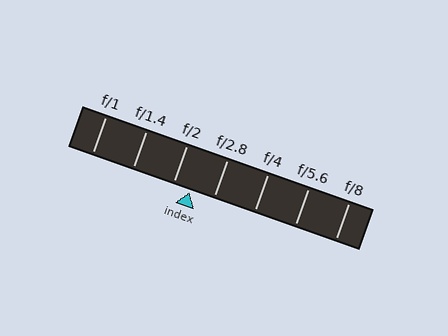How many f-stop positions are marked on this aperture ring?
There are 7 f-stop positions marked.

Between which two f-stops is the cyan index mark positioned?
The index mark is between f/2 and f/2.8.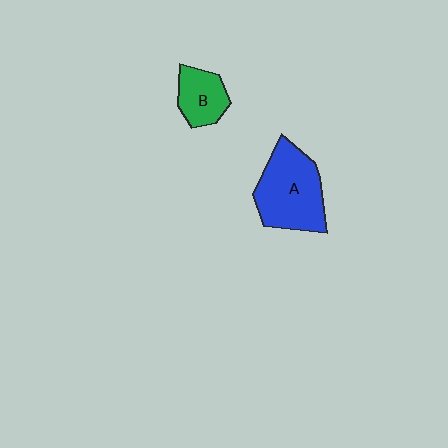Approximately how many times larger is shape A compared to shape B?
Approximately 2.0 times.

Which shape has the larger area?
Shape A (blue).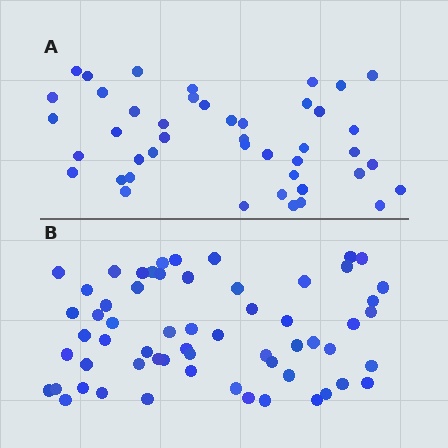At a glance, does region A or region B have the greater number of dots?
Region B (the bottom region) has more dots.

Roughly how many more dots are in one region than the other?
Region B has approximately 15 more dots than region A.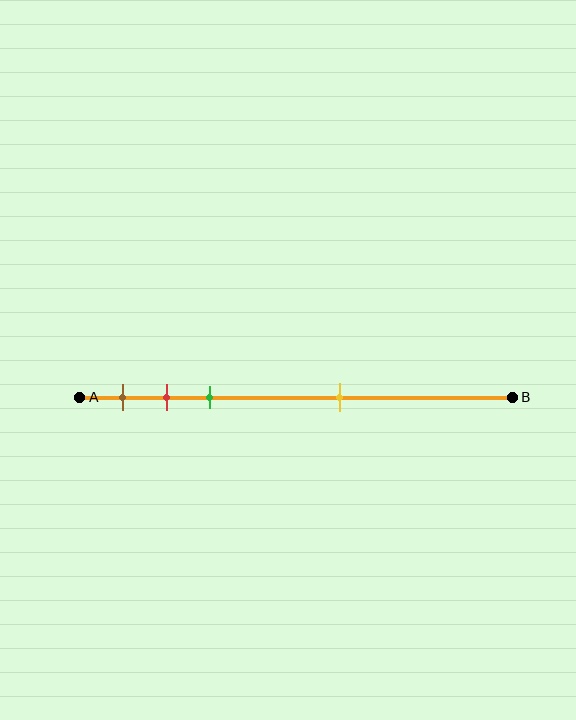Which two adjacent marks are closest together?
The red and green marks are the closest adjacent pair.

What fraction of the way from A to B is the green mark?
The green mark is approximately 30% (0.3) of the way from A to B.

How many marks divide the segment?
There are 4 marks dividing the segment.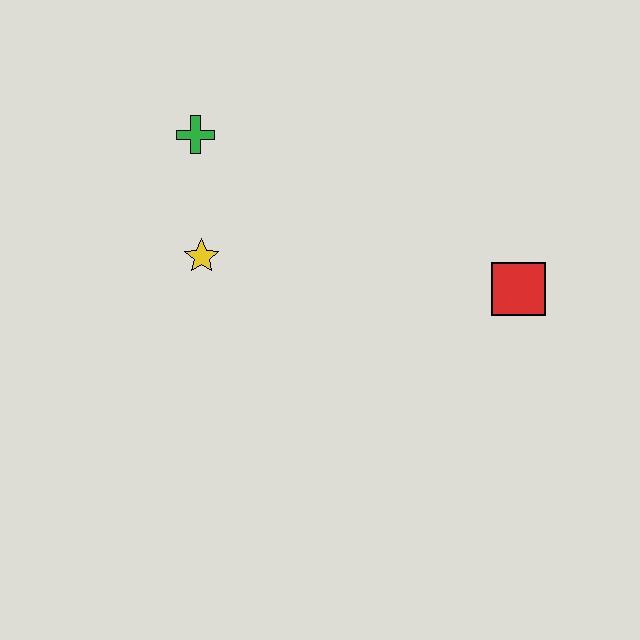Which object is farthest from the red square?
The green cross is farthest from the red square.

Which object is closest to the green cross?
The yellow star is closest to the green cross.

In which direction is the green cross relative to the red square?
The green cross is to the left of the red square.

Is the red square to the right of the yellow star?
Yes